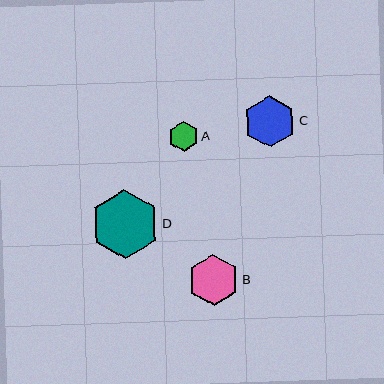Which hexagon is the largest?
Hexagon D is the largest with a size of approximately 68 pixels.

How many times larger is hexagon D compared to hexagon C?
Hexagon D is approximately 1.3 times the size of hexagon C.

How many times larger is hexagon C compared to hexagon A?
Hexagon C is approximately 1.7 times the size of hexagon A.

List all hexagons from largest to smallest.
From largest to smallest: D, C, B, A.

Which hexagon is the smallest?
Hexagon A is the smallest with a size of approximately 30 pixels.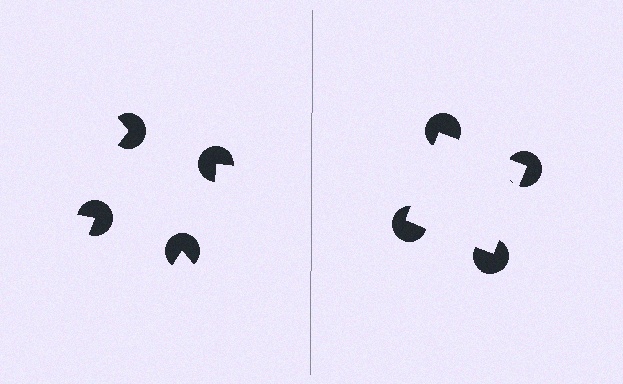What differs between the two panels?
The pac-man discs are positioned identically on both sides; only the wedge orientations differ. On the right they align to a square; on the left they are misaligned.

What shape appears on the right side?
An illusory square.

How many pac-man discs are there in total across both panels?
8 — 4 on each side.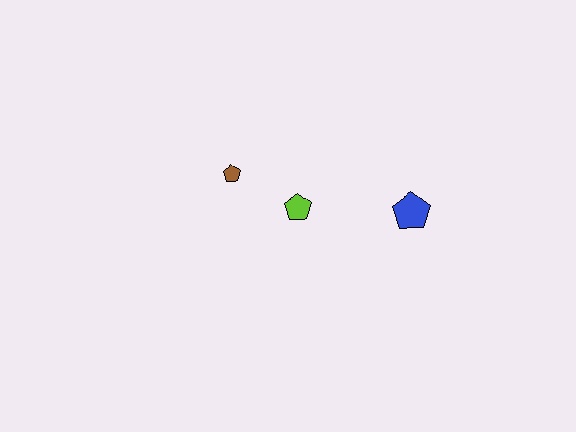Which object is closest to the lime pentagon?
The brown pentagon is closest to the lime pentagon.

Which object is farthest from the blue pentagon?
The brown pentagon is farthest from the blue pentagon.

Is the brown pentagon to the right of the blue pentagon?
No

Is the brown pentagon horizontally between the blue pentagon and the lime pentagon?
No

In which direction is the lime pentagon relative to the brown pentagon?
The lime pentagon is to the right of the brown pentagon.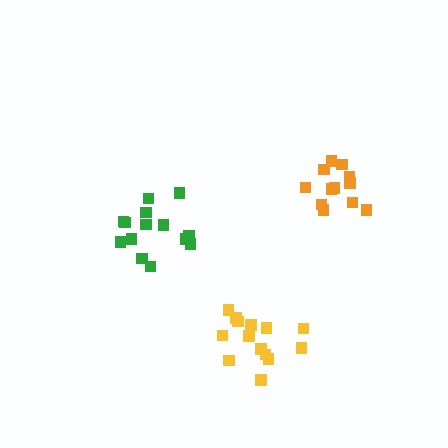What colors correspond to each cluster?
The clusters are colored: orange, green, yellow.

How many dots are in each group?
Group 1: 12 dots, Group 2: 14 dots, Group 3: 14 dots (40 total).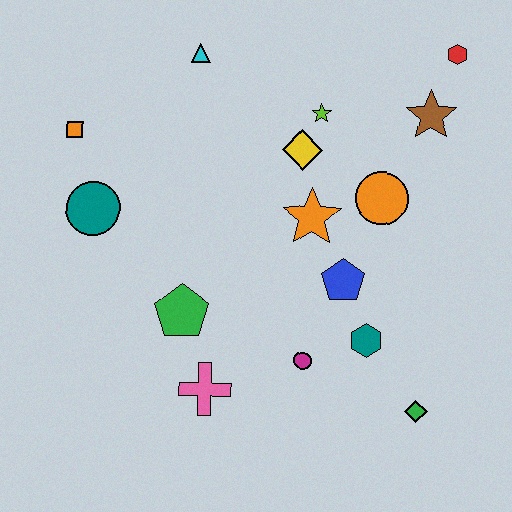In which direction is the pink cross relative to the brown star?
The pink cross is below the brown star.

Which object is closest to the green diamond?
The teal hexagon is closest to the green diamond.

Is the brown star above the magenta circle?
Yes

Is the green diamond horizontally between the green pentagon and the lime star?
No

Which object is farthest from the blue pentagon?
The orange square is farthest from the blue pentagon.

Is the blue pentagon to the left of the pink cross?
No